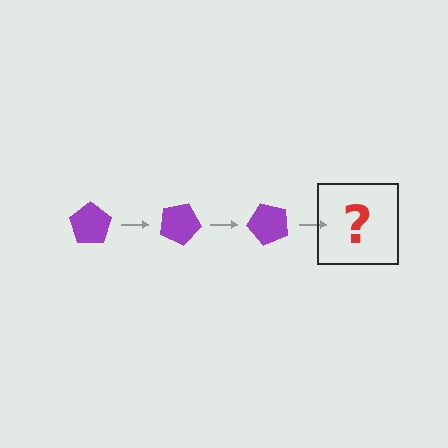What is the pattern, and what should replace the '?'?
The pattern is that the pentagon rotates 25 degrees each step. The '?' should be a purple pentagon rotated 75 degrees.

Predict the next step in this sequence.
The next step is a purple pentagon rotated 75 degrees.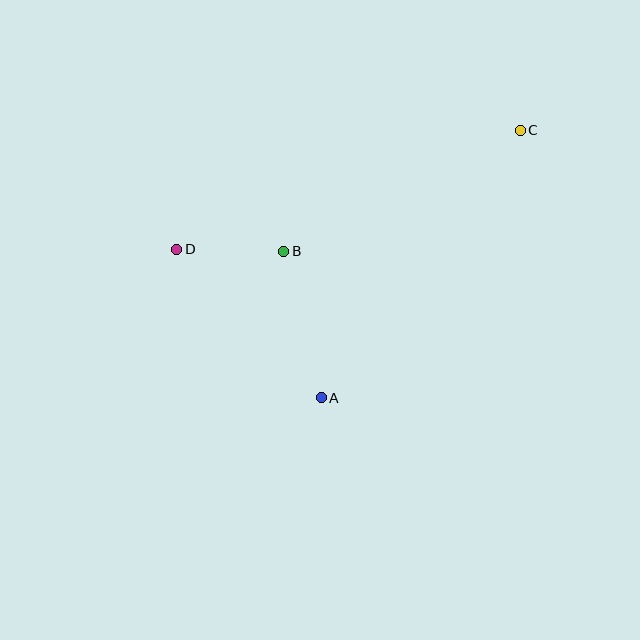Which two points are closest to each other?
Points B and D are closest to each other.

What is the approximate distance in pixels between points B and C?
The distance between B and C is approximately 266 pixels.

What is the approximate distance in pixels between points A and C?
The distance between A and C is approximately 333 pixels.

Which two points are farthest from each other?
Points C and D are farthest from each other.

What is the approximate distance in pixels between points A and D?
The distance between A and D is approximately 207 pixels.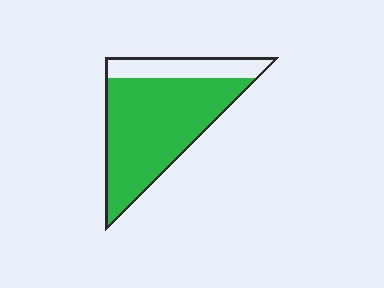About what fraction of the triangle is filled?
About three quarters (3/4).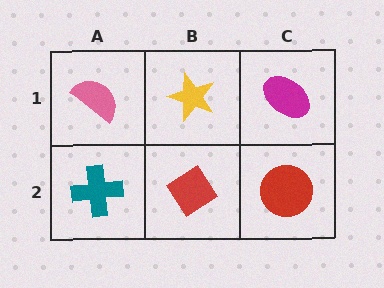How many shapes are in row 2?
3 shapes.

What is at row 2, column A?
A teal cross.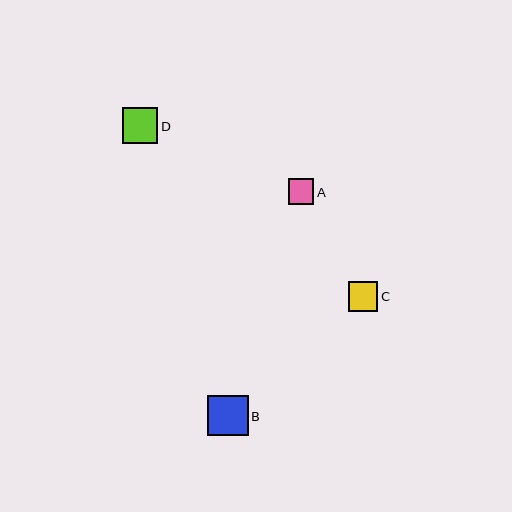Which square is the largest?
Square B is the largest with a size of approximately 41 pixels.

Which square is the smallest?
Square A is the smallest with a size of approximately 25 pixels.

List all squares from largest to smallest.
From largest to smallest: B, D, C, A.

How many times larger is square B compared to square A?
Square B is approximately 1.6 times the size of square A.